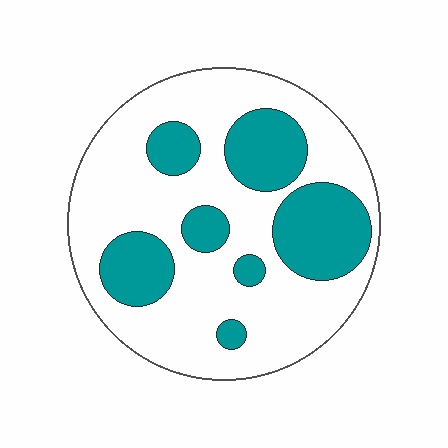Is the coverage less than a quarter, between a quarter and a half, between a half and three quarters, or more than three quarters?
Between a quarter and a half.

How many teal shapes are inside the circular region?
7.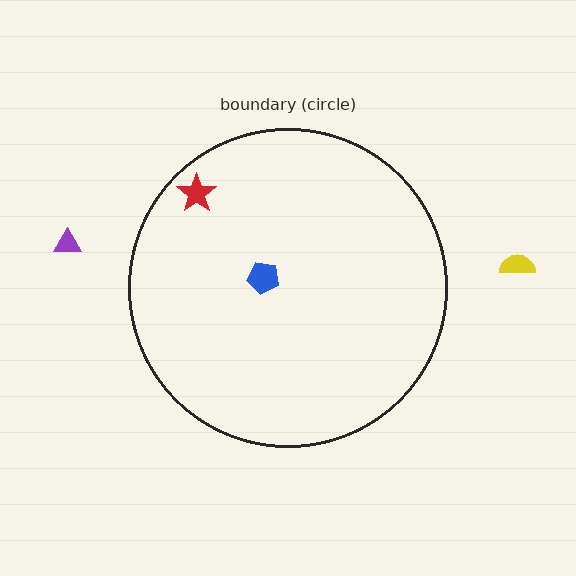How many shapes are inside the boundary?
2 inside, 2 outside.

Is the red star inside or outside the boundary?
Inside.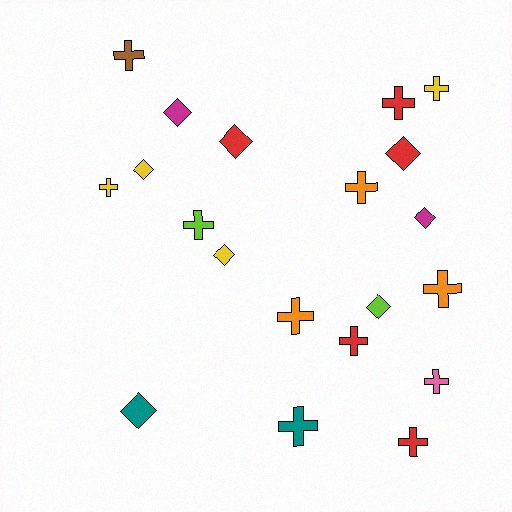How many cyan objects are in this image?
There are no cyan objects.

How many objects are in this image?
There are 20 objects.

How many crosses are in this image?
There are 12 crosses.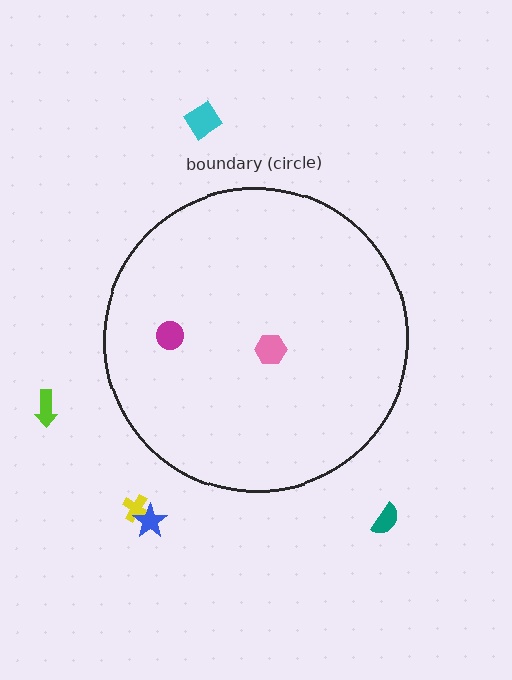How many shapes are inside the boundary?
2 inside, 5 outside.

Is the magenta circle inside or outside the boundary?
Inside.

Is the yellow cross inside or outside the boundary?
Outside.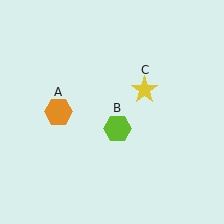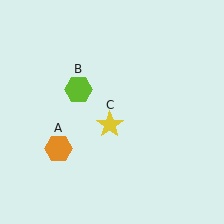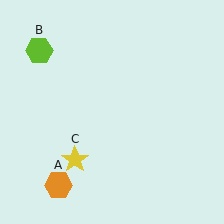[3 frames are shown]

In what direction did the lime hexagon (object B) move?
The lime hexagon (object B) moved up and to the left.